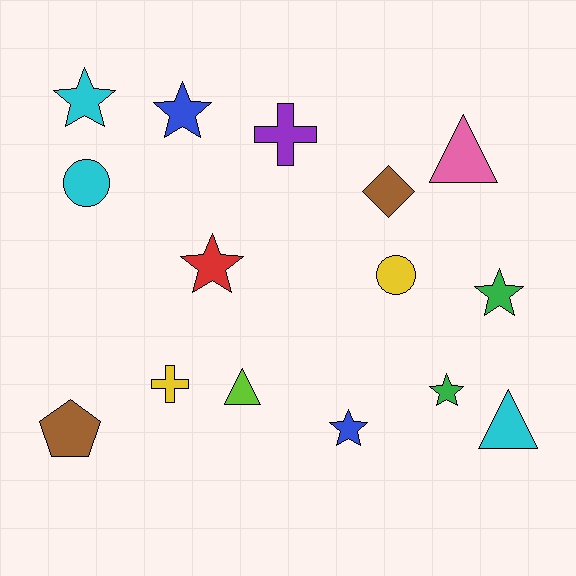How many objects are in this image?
There are 15 objects.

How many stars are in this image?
There are 6 stars.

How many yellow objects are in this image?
There are 2 yellow objects.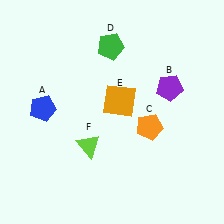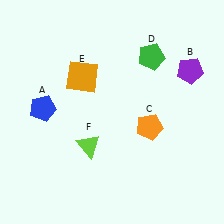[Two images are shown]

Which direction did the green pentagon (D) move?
The green pentagon (D) moved right.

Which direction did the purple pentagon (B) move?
The purple pentagon (B) moved right.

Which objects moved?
The objects that moved are: the purple pentagon (B), the green pentagon (D), the orange square (E).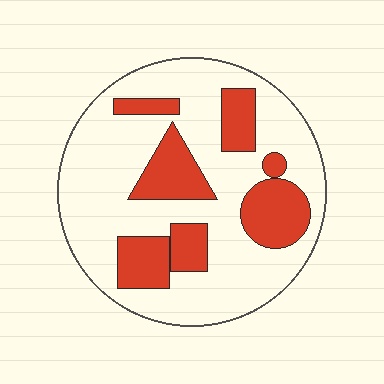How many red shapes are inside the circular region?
7.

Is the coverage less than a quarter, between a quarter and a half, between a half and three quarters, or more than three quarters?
Between a quarter and a half.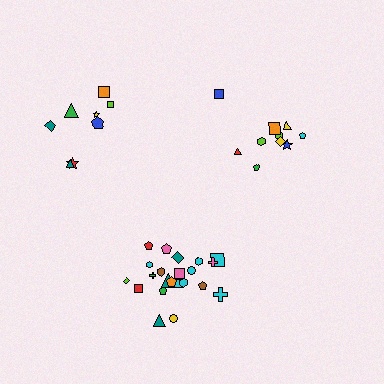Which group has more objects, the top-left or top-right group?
The top-right group.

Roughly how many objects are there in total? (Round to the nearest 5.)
Roughly 40 objects in total.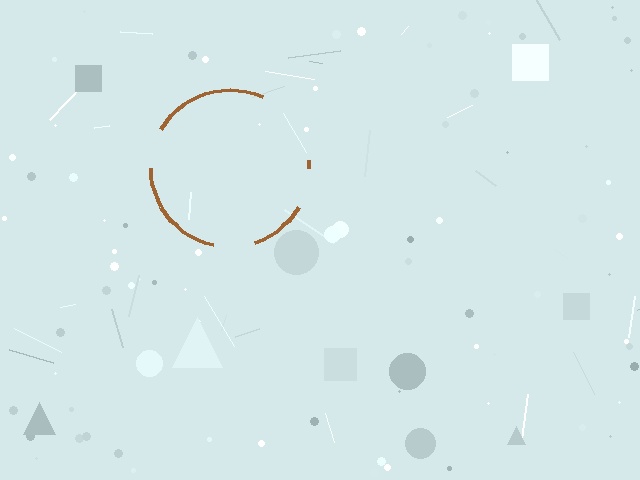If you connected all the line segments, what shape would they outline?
They would outline a circle.